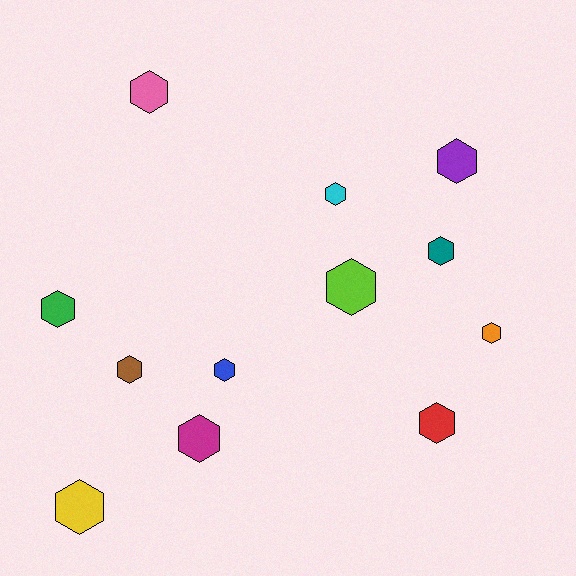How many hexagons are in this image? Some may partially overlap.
There are 12 hexagons.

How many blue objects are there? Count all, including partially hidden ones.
There is 1 blue object.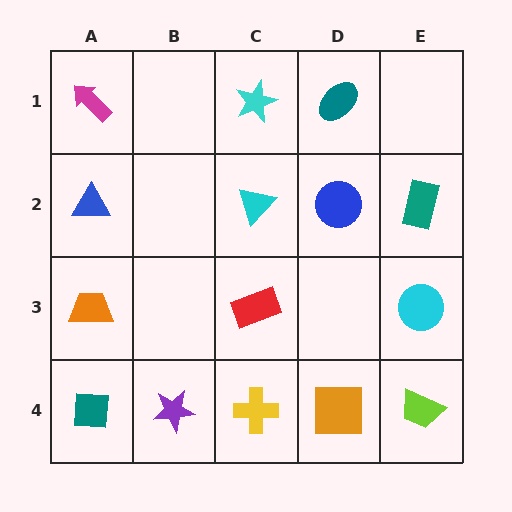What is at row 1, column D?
A teal ellipse.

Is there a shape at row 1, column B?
No, that cell is empty.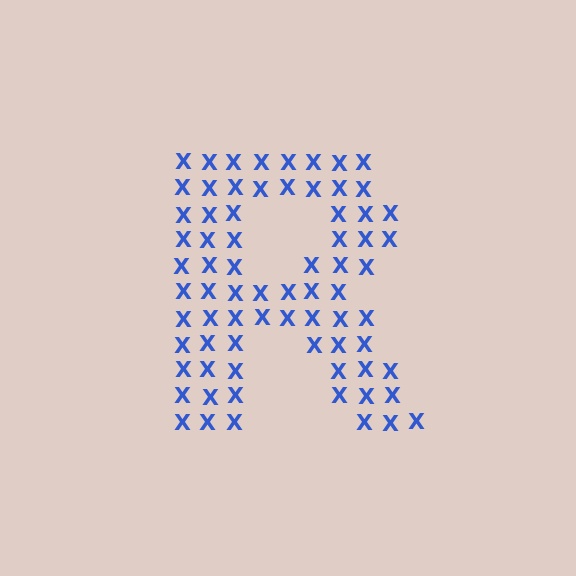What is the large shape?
The large shape is the letter R.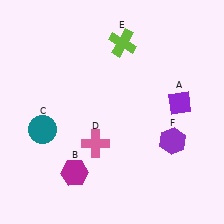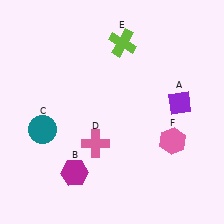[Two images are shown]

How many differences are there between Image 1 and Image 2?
There is 1 difference between the two images.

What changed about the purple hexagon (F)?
In Image 1, F is purple. In Image 2, it changed to pink.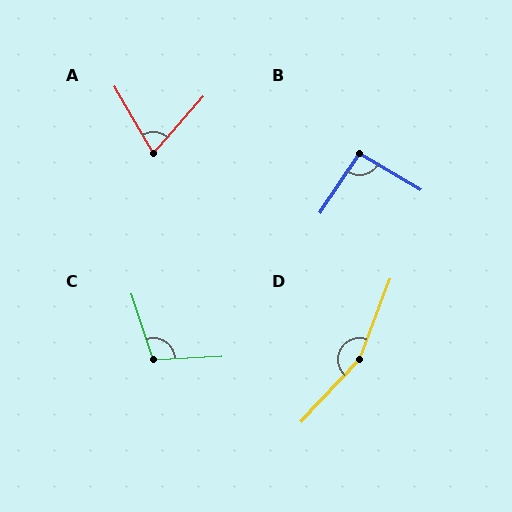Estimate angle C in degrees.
Approximately 105 degrees.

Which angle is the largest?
D, at approximately 157 degrees.